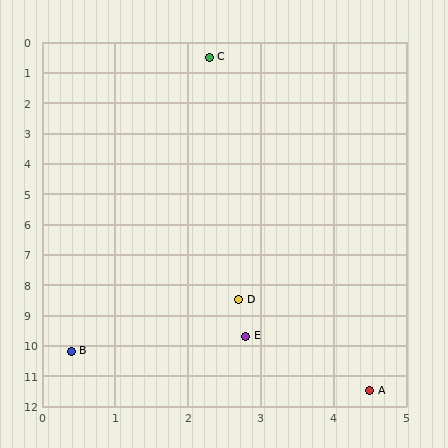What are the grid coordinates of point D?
Point D is at approximately (2.7, 8.5).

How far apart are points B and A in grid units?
Points B and A are about 4.3 grid units apart.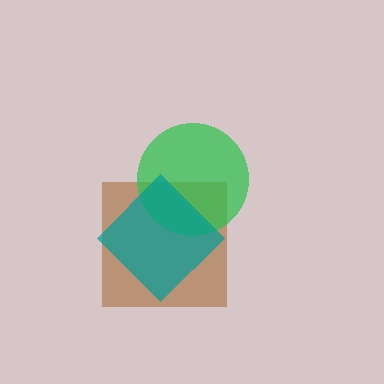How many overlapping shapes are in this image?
There are 3 overlapping shapes in the image.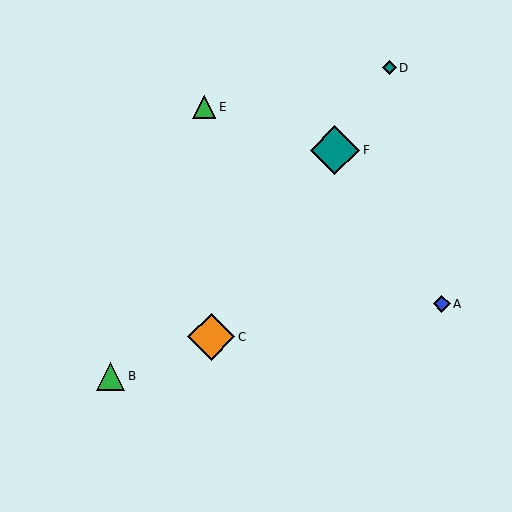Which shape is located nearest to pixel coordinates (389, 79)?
The teal diamond (labeled D) at (389, 68) is nearest to that location.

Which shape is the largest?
The teal diamond (labeled F) is the largest.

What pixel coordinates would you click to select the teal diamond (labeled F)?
Click at (335, 150) to select the teal diamond F.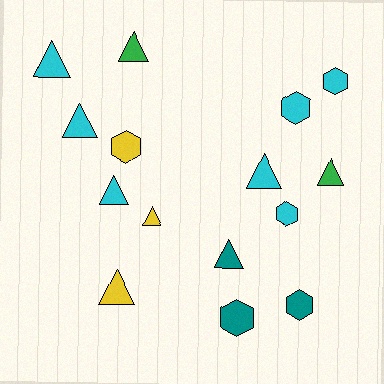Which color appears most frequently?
Cyan, with 7 objects.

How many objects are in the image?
There are 15 objects.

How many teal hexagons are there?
There are 2 teal hexagons.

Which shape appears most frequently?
Triangle, with 9 objects.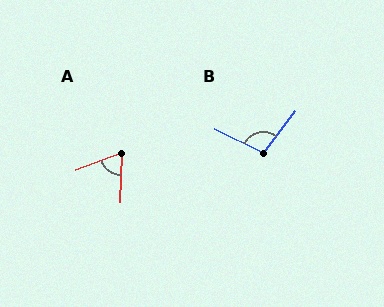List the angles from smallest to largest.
A (68°), B (101°).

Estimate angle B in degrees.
Approximately 101 degrees.